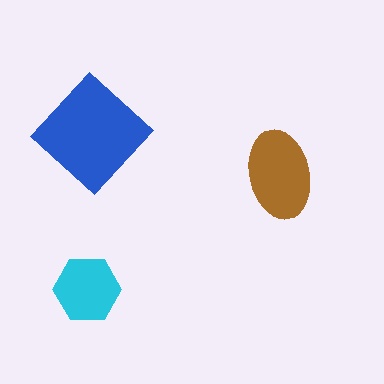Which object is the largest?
The blue diamond.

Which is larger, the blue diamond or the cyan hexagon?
The blue diamond.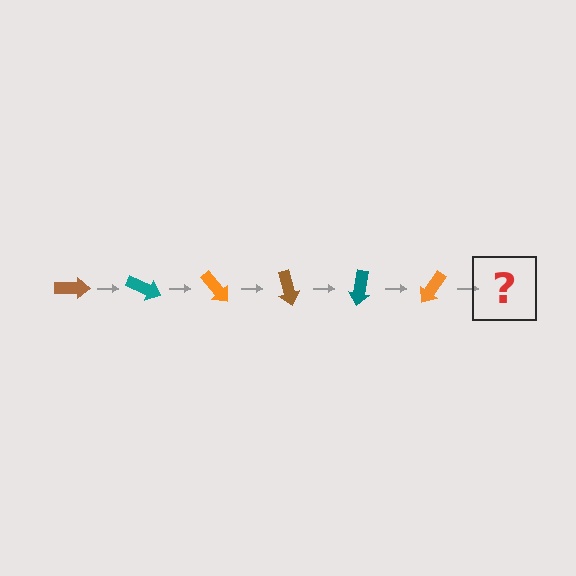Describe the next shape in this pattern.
It should be a brown arrow, rotated 150 degrees from the start.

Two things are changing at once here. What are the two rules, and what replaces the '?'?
The two rules are that it rotates 25 degrees each step and the color cycles through brown, teal, and orange. The '?' should be a brown arrow, rotated 150 degrees from the start.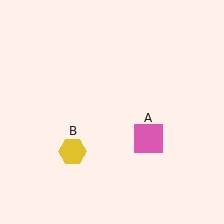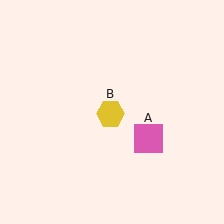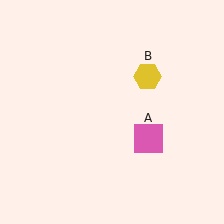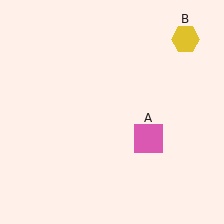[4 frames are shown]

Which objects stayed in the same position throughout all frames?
Pink square (object A) remained stationary.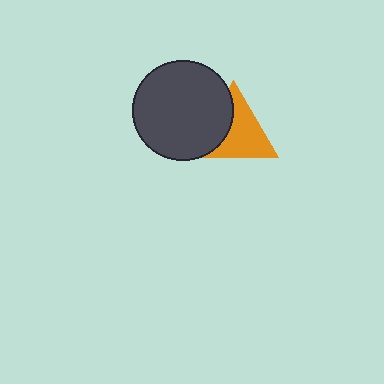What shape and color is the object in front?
The object in front is a dark gray circle.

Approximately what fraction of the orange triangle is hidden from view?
Roughly 37% of the orange triangle is hidden behind the dark gray circle.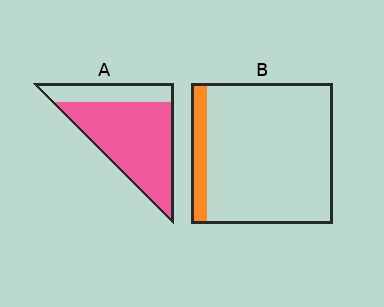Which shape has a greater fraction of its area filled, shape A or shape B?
Shape A.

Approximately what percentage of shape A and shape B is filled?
A is approximately 75% and B is approximately 10%.